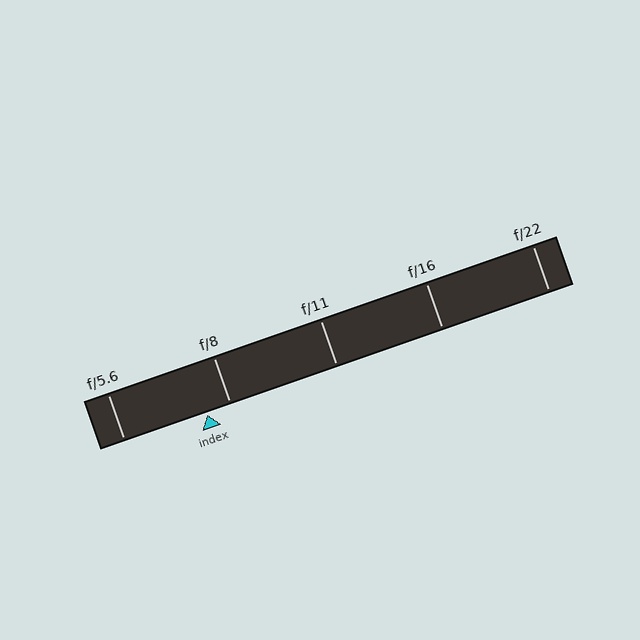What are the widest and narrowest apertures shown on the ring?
The widest aperture shown is f/5.6 and the narrowest is f/22.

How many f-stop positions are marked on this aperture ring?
There are 5 f-stop positions marked.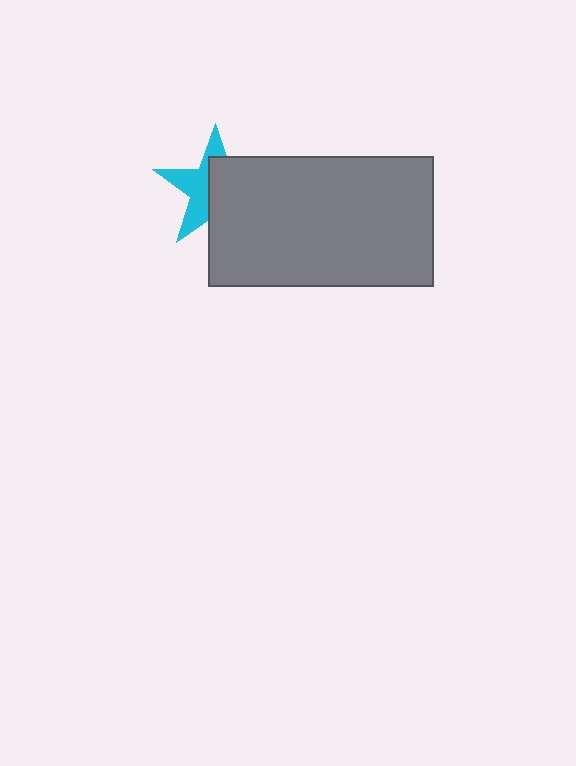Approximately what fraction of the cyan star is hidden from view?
Roughly 56% of the cyan star is hidden behind the gray rectangle.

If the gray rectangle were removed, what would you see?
You would see the complete cyan star.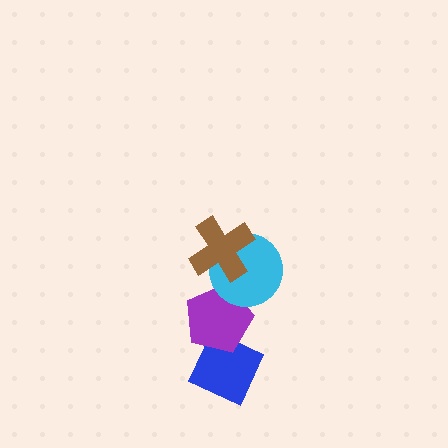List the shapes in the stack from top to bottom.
From top to bottom: the brown cross, the cyan circle, the purple pentagon, the blue diamond.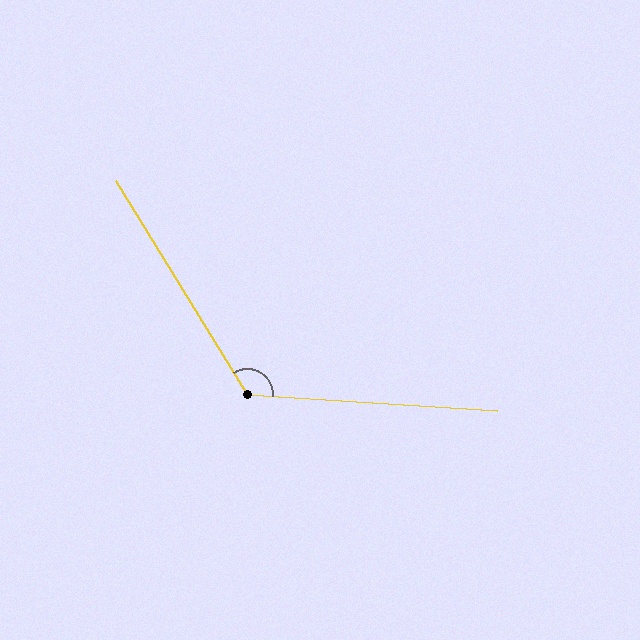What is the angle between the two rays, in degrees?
Approximately 125 degrees.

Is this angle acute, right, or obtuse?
It is obtuse.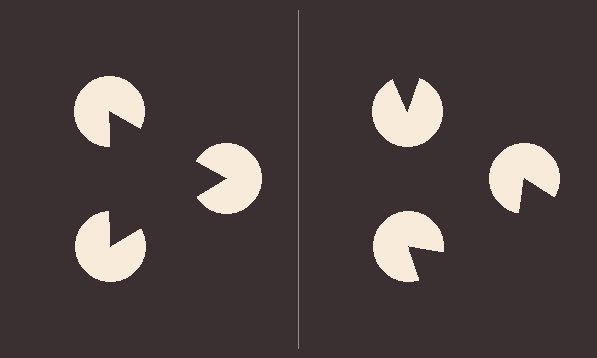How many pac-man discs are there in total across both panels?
6 — 3 on each side.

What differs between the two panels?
The pac-man discs are positioned identically on both sides; only the wedge orientations differ. On the left they align to a triangle; on the right they are misaligned.